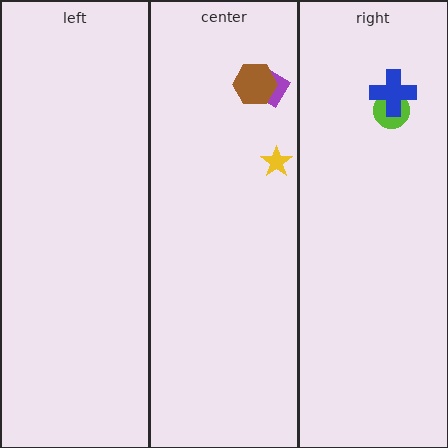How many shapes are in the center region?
3.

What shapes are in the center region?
The yellow star, the purple diamond, the brown hexagon.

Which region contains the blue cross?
The right region.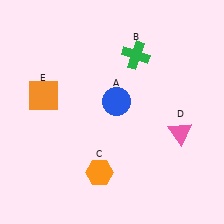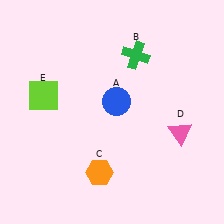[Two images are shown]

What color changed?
The square (E) changed from orange in Image 1 to lime in Image 2.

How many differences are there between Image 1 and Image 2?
There is 1 difference between the two images.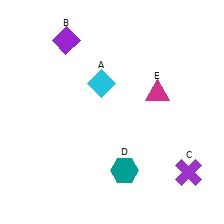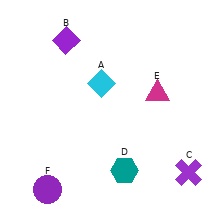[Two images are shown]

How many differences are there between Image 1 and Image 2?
There is 1 difference between the two images.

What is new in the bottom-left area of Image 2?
A purple circle (F) was added in the bottom-left area of Image 2.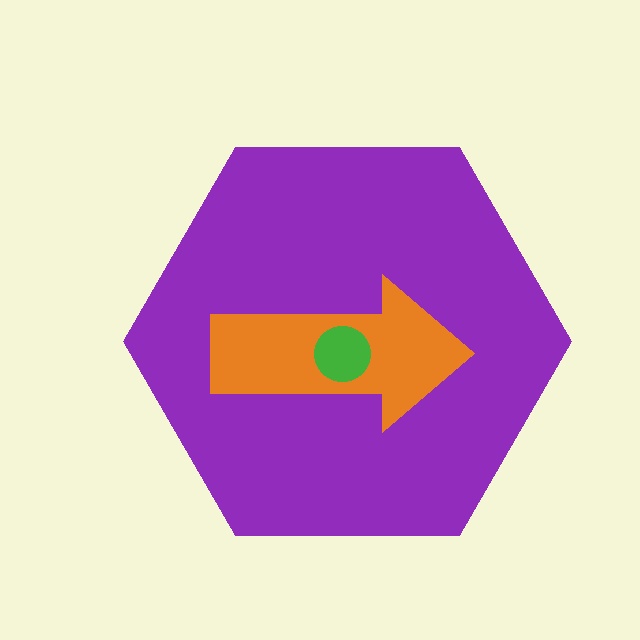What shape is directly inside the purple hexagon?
The orange arrow.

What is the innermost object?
The green circle.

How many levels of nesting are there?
3.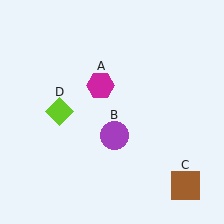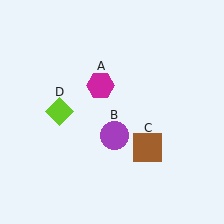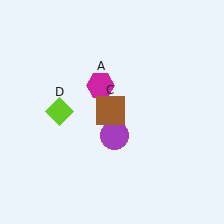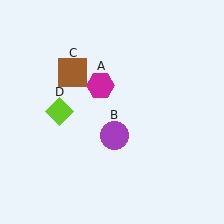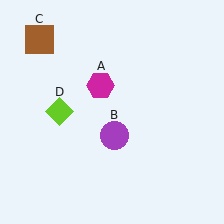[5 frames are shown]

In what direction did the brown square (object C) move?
The brown square (object C) moved up and to the left.